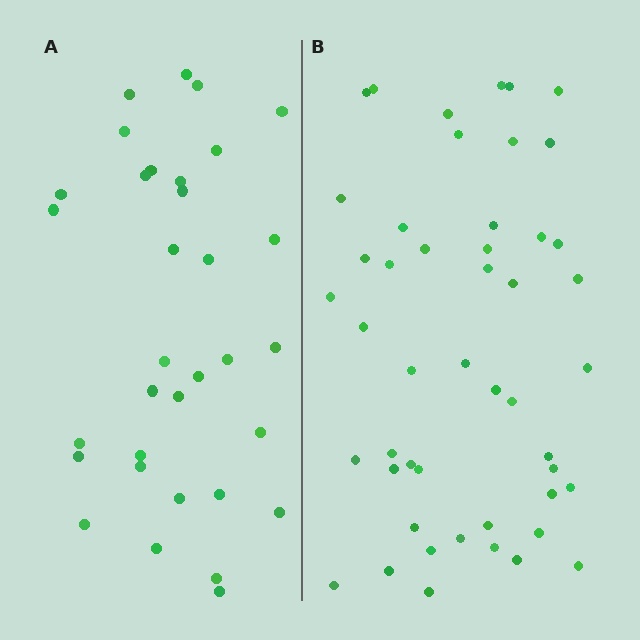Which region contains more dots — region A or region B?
Region B (the right region) has more dots.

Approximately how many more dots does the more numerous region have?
Region B has approximately 15 more dots than region A.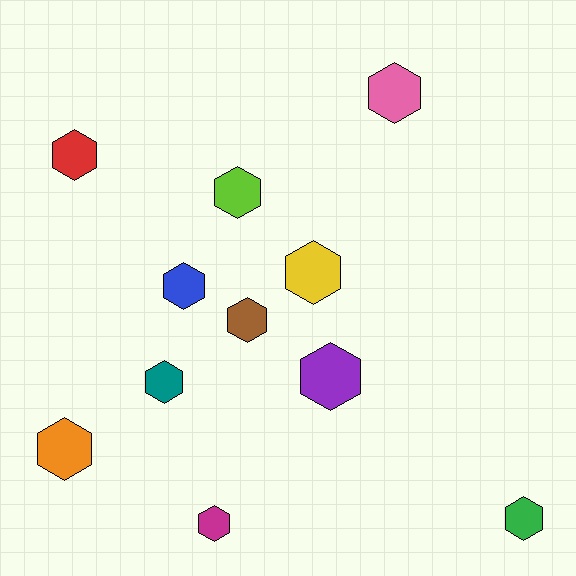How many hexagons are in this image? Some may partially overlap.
There are 11 hexagons.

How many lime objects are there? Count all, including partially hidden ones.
There is 1 lime object.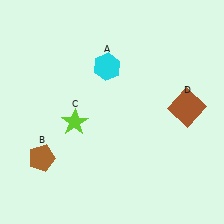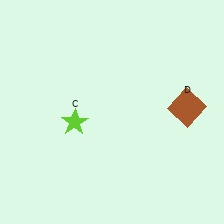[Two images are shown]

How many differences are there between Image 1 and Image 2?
There are 2 differences between the two images.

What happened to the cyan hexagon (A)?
The cyan hexagon (A) was removed in Image 2. It was in the top-left area of Image 1.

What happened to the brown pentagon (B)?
The brown pentagon (B) was removed in Image 2. It was in the bottom-left area of Image 1.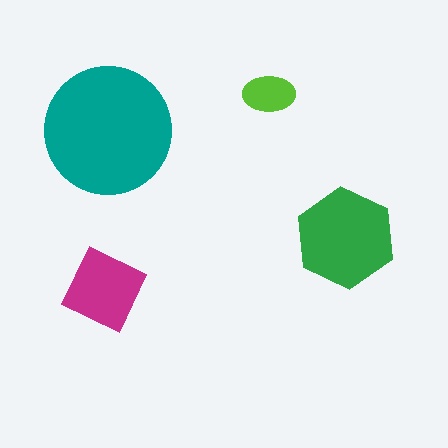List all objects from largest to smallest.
The teal circle, the green hexagon, the magenta diamond, the lime ellipse.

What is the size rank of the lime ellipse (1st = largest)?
4th.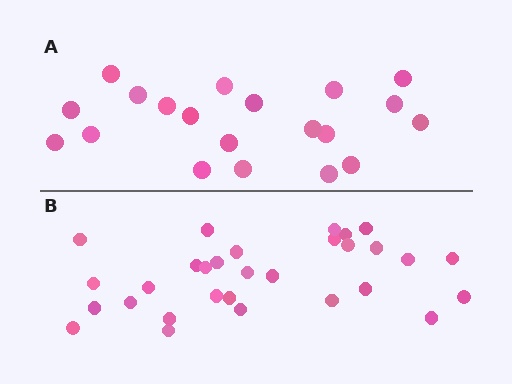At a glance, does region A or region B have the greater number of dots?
Region B (the bottom region) has more dots.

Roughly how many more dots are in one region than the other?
Region B has roughly 10 or so more dots than region A.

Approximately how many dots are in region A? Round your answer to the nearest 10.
About 20 dots.